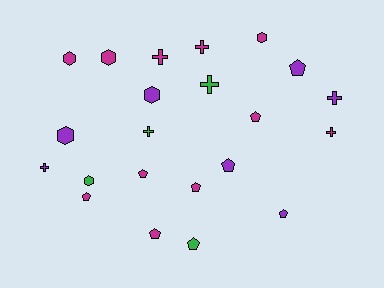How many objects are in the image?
There are 22 objects.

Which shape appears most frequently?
Pentagon, with 9 objects.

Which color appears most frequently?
Magenta, with 11 objects.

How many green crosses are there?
There are 2 green crosses.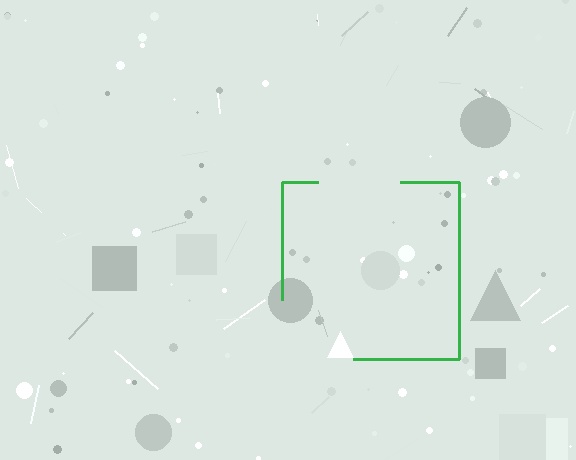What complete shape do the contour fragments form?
The contour fragments form a square.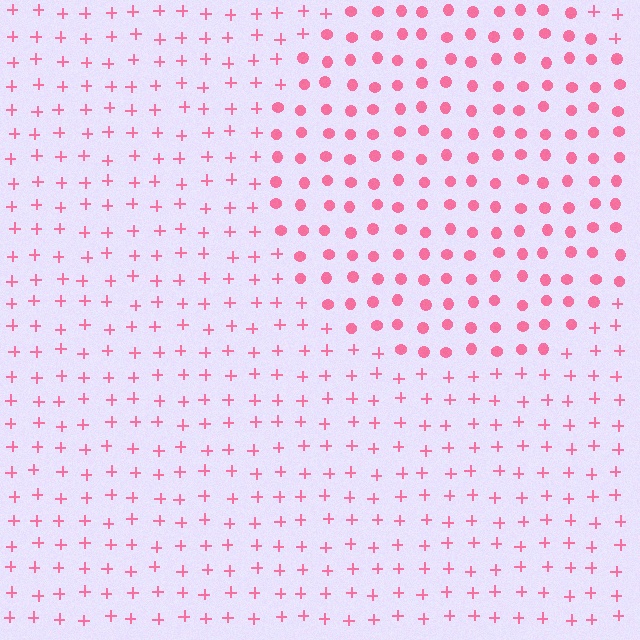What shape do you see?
I see a circle.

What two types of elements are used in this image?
The image uses circles inside the circle region and plus signs outside it.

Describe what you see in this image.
The image is filled with small pink elements arranged in a uniform grid. A circle-shaped region contains circles, while the surrounding area contains plus signs. The boundary is defined purely by the change in element shape.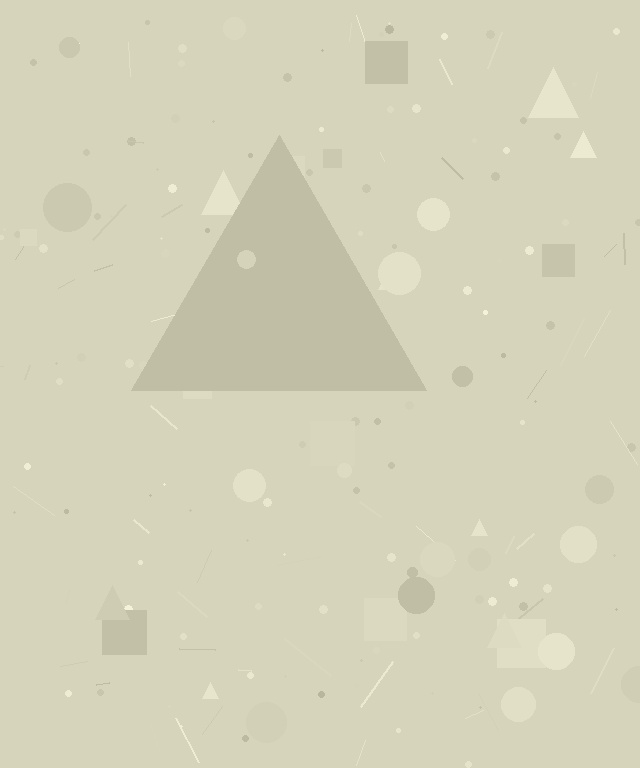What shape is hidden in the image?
A triangle is hidden in the image.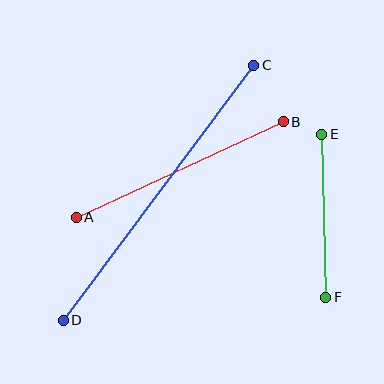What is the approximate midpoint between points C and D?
The midpoint is at approximately (159, 193) pixels.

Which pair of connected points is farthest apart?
Points C and D are farthest apart.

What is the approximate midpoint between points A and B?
The midpoint is at approximately (180, 170) pixels.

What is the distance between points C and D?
The distance is approximately 318 pixels.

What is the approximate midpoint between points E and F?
The midpoint is at approximately (324, 216) pixels.